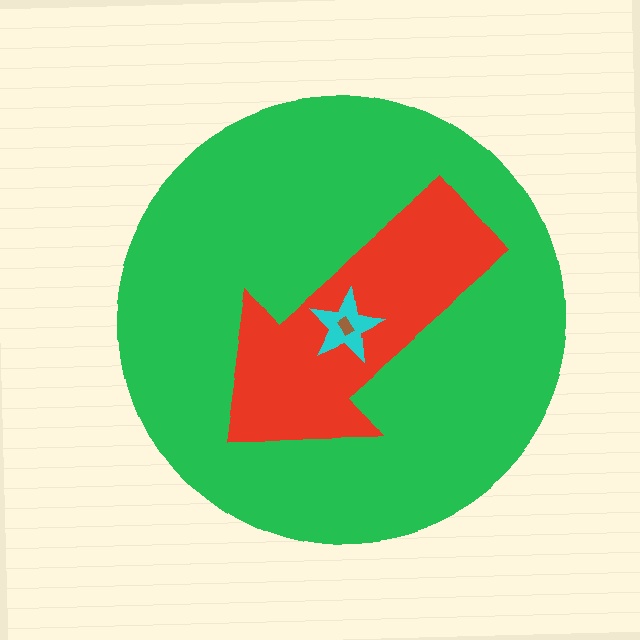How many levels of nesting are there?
4.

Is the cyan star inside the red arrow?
Yes.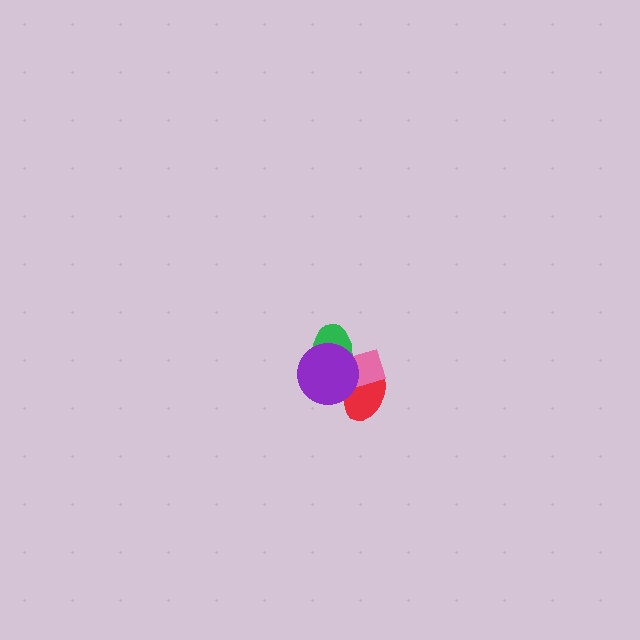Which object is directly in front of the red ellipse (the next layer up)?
The pink rectangle is directly in front of the red ellipse.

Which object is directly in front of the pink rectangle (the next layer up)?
The green ellipse is directly in front of the pink rectangle.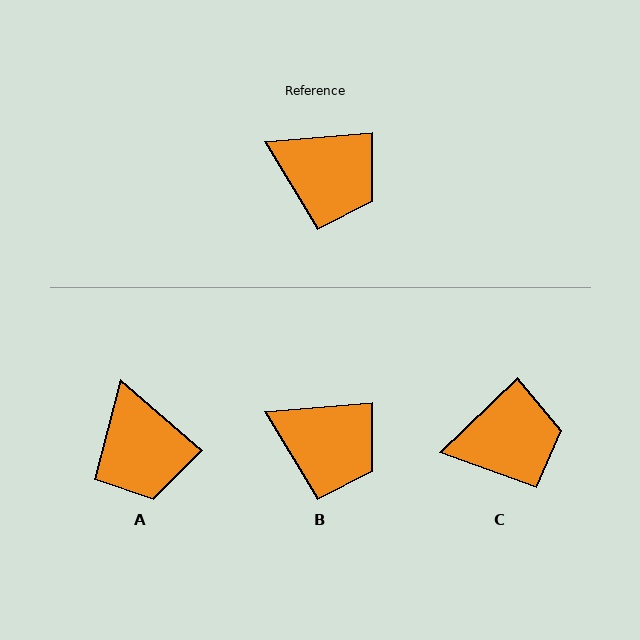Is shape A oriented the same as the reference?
No, it is off by about 46 degrees.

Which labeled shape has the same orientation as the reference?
B.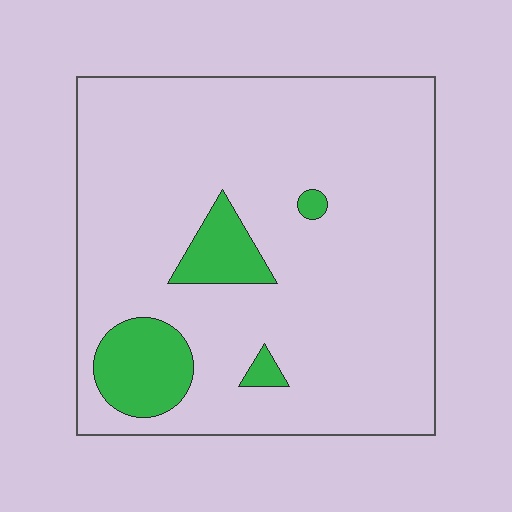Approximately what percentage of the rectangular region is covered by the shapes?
Approximately 10%.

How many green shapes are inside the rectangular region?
4.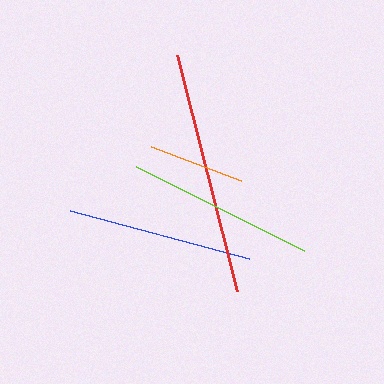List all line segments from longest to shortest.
From longest to shortest: red, lime, blue, orange.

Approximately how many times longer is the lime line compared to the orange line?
The lime line is approximately 2.0 times the length of the orange line.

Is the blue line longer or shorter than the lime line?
The lime line is longer than the blue line.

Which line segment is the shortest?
The orange line is the shortest at approximately 96 pixels.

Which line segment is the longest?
The red line is the longest at approximately 243 pixels.